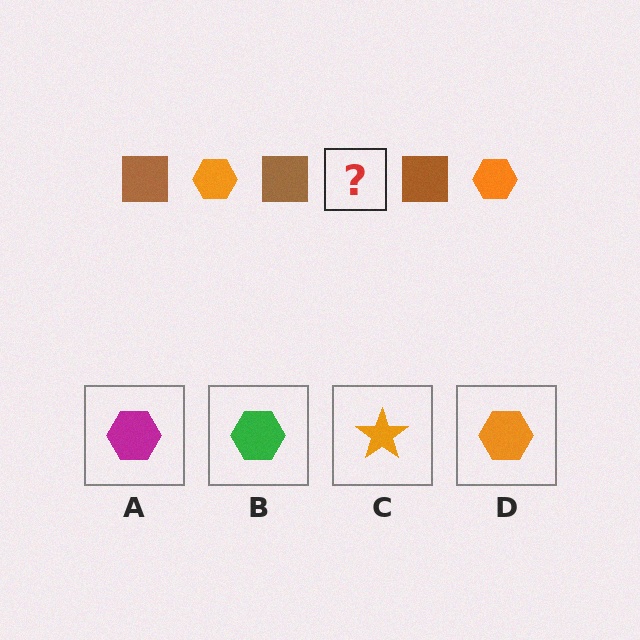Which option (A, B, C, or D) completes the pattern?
D.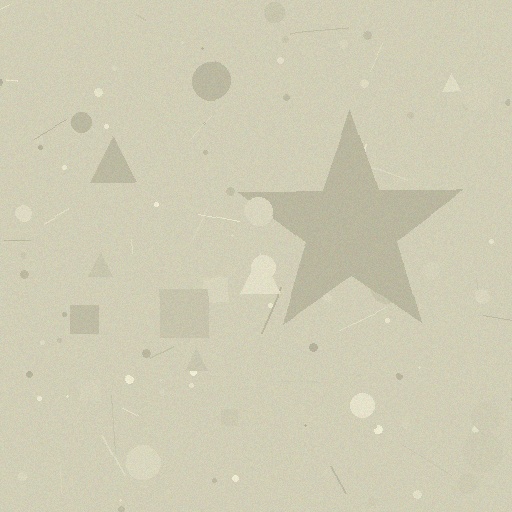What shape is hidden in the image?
A star is hidden in the image.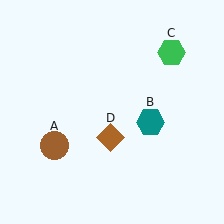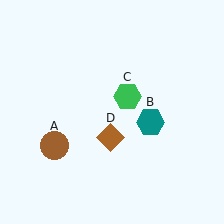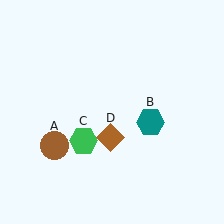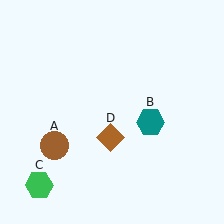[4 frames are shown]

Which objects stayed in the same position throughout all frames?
Brown circle (object A) and teal hexagon (object B) and brown diamond (object D) remained stationary.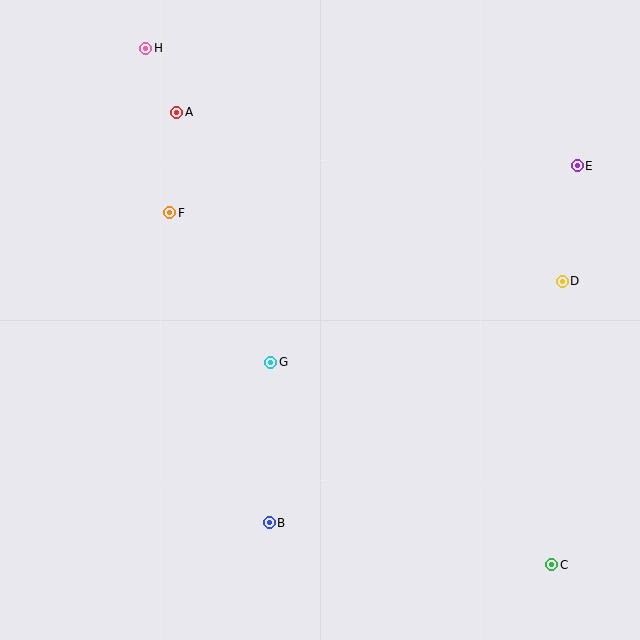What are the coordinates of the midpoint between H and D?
The midpoint between H and D is at (354, 165).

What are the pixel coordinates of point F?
Point F is at (170, 213).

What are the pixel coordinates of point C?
Point C is at (552, 565).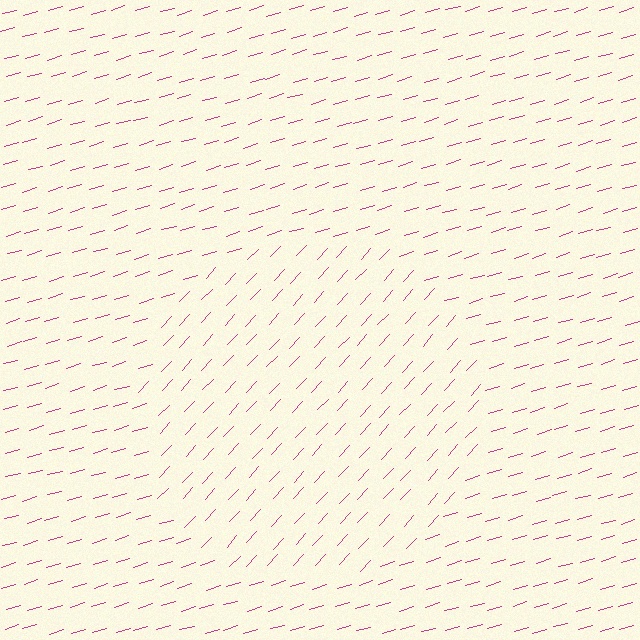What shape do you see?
I see a circle.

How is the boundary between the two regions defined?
The boundary is defined purely by a change in line orientation (approximately 30 degrees difference). All lines are the same color and thickness.